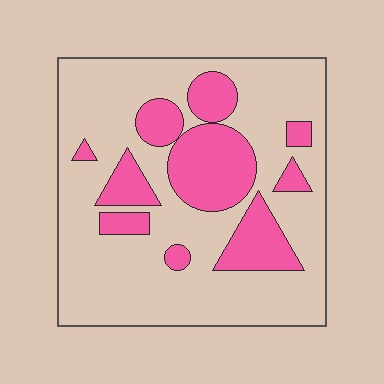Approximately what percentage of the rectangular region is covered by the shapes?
Approximately 25%.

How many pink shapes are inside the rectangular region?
10.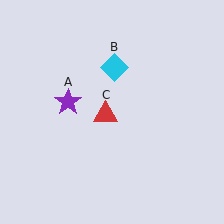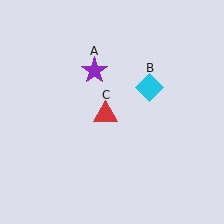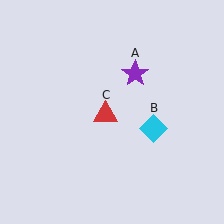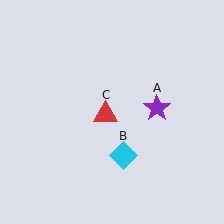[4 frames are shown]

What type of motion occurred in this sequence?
The purple star (object A), cyan diamond (object B) rotated clockwise around the center of the scene.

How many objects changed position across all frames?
2 objects changed position: purple star (object A), cyan diamond (object B).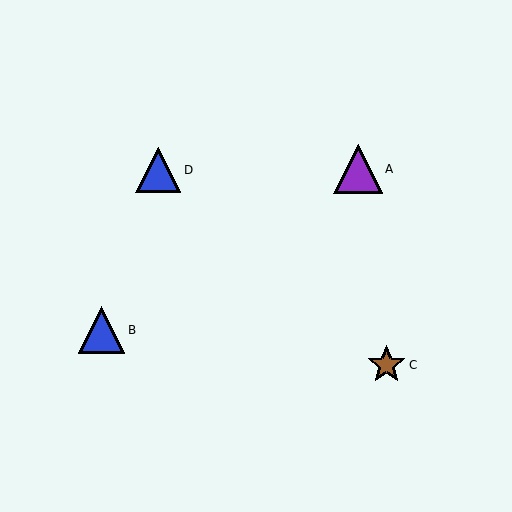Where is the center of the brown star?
The center of the brown star is at (387, 365).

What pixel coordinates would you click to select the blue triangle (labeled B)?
Click at (101, 330) to select the blue triangle B.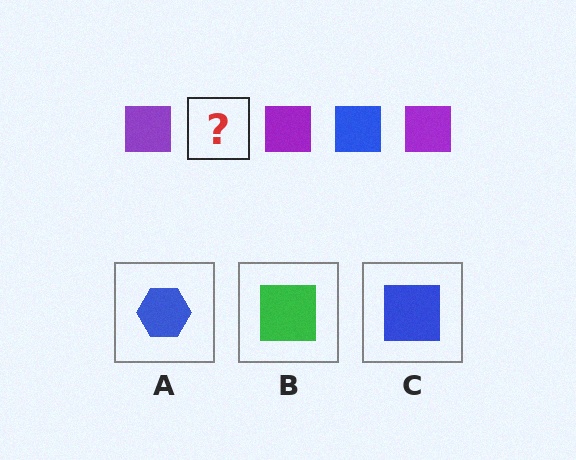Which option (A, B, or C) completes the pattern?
C.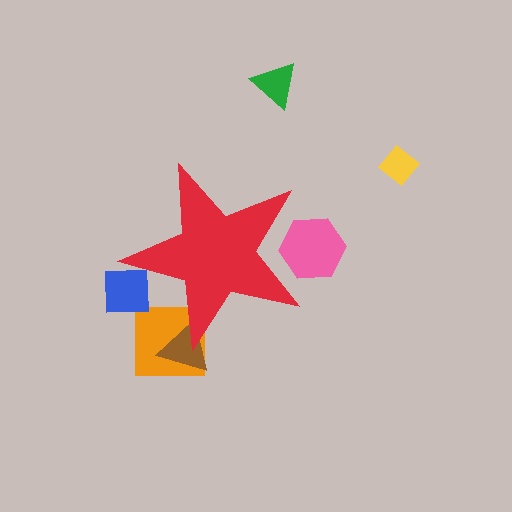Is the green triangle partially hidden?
No, the green triangle is fully visible.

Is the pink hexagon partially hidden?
Yes, the pink hexagon is partially hidden behind the red star.